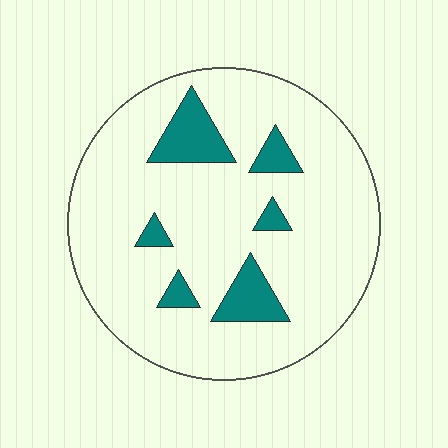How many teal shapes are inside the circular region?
6.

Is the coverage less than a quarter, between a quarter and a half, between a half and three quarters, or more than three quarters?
Less than a quarter.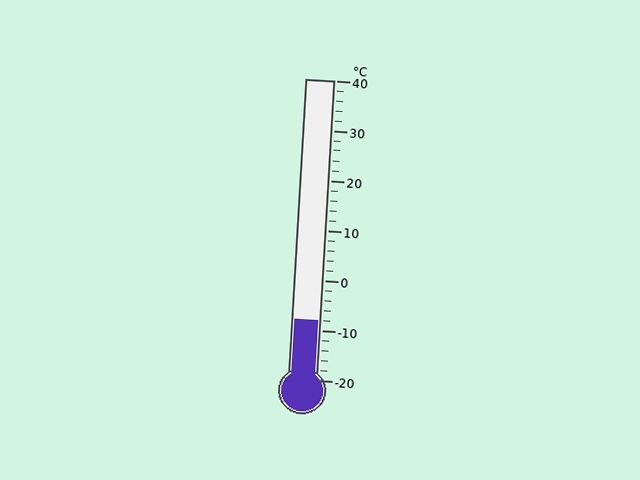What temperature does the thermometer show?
The thermometer shows approximately -8°C.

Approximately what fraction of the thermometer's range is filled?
The thermometer is filled to approximately 20% of its range.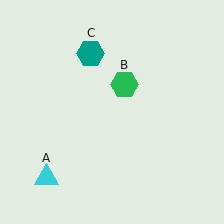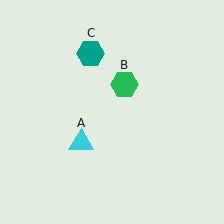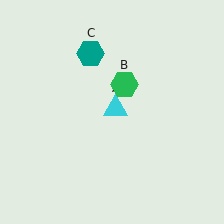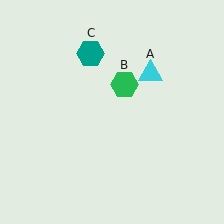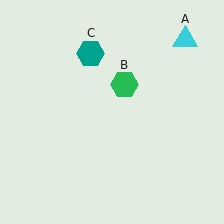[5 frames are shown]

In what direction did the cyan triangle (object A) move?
The cyan triangle (object A) moved up and to the right.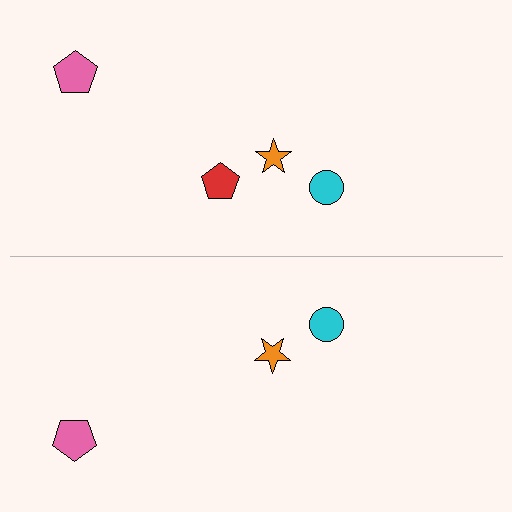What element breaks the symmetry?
A red pentagon is missing from the bottom side.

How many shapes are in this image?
There are 7 shapes in this image.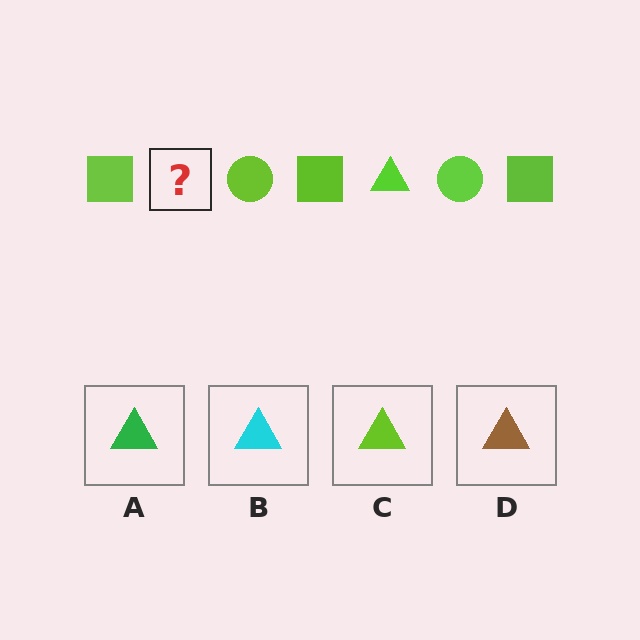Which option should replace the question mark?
Option C.